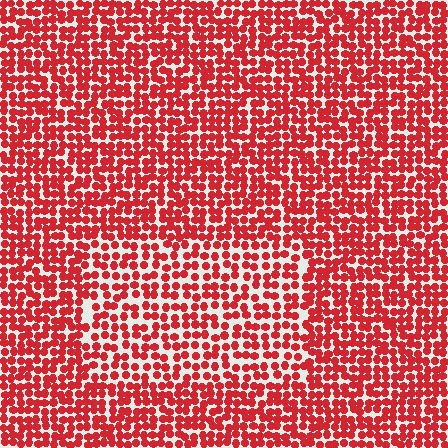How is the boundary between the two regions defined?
The boundary is defined by a change in element density (approximately 1.5x ratio). All elements are the same color, size, and shape.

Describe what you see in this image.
The image contains small red elements arranged at two different densities. A rectangle-shaped region is visible where the elements are less densely packed than the surrounding area.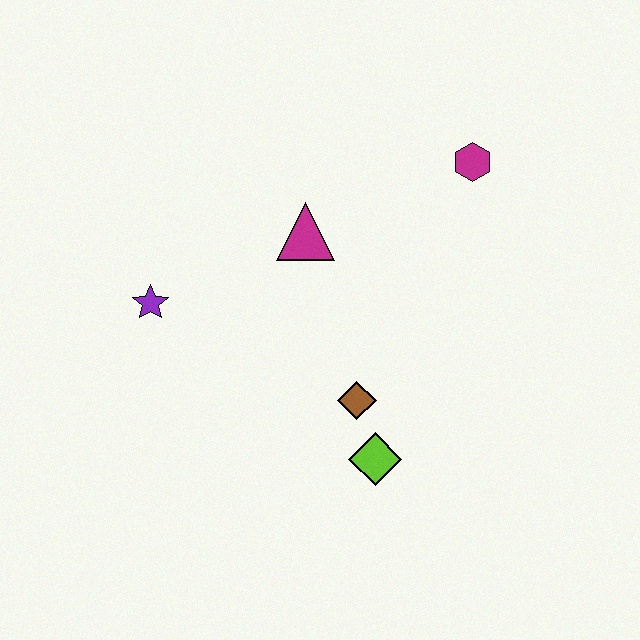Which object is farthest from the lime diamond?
The magenta hexagon is farthest from the lime diamond.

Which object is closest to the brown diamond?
The lime diamond is closest to the brown diamond.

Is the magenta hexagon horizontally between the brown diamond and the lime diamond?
No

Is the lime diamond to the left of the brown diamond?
No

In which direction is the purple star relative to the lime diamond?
The purple star is to the left of the lime diamond.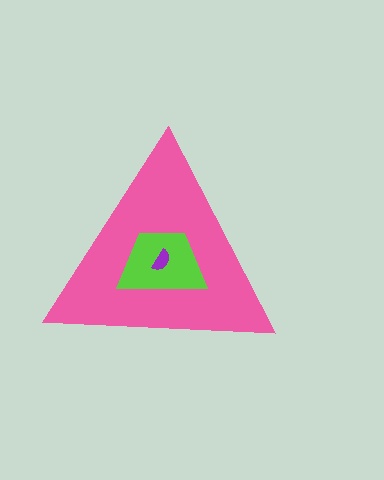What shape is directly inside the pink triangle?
The lime trapezoid.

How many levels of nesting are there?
3.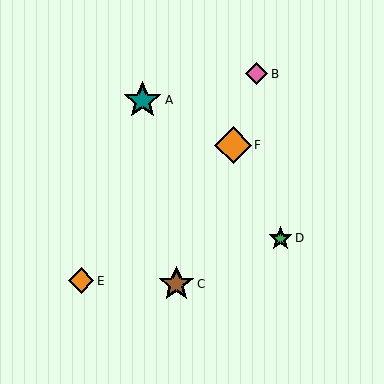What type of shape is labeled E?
Shape E is an orange diamond.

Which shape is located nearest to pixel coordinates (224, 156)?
The orange diamond (labeled F) at (233, 145) is nearest to that location.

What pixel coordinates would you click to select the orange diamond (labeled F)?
Click at (233, 145) to select the orange diamond F.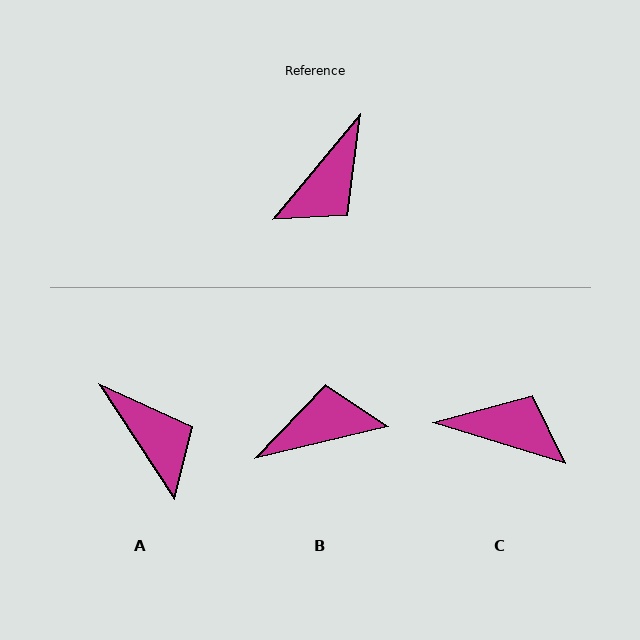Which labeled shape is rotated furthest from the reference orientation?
B, about 143 degrees away.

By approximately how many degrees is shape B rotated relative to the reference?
Approximately 143 degrees counter-clockwise.